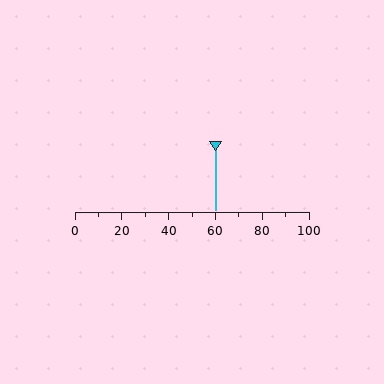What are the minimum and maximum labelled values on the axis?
The axis runs from 0 to 100.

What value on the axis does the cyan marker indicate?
The marker indicates approximately 60.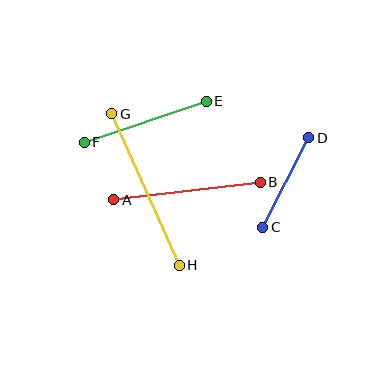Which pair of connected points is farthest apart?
Points G and H are farthest apart.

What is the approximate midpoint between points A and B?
The midpoint is at approximately (187, 191) pixels.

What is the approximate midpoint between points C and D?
The midpoint is at approximately (286, 182) pixels.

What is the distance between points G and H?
The distance is approximately 166 pixels.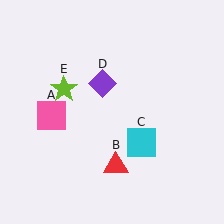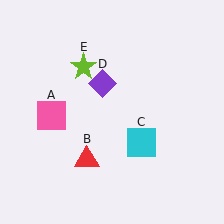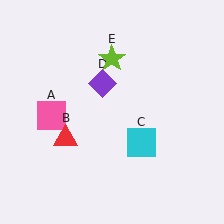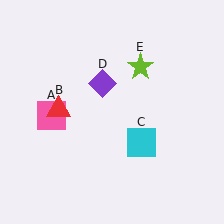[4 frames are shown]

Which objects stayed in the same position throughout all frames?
Pink square (object A) and cyan square (object C) and purple diamond (object D) remained stationary.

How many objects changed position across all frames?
2 objects changed position: red triangle (object B), lime star (object E).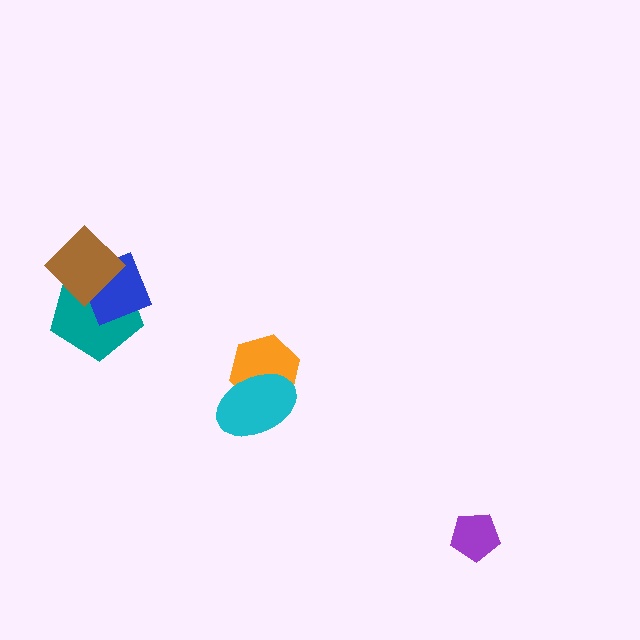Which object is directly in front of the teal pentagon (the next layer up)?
The blue diamond is directly in front of the teal pentagon.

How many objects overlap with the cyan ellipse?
1 object overlaps with the cyan ellipse.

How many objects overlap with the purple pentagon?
0 objects overlap with the purple pentagon.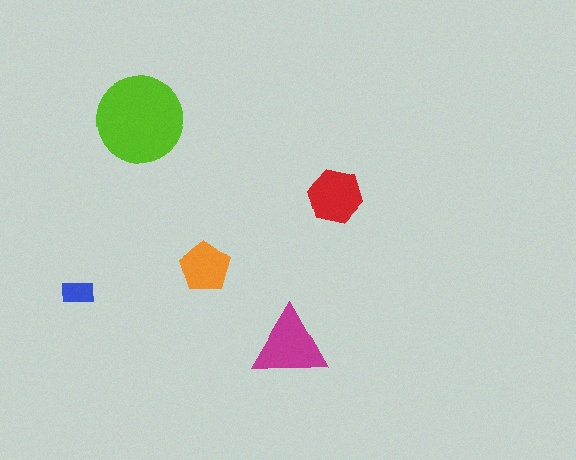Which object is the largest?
The lime circle.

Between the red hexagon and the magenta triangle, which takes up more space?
The magenta triangle.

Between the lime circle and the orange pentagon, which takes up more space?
The lime circle.